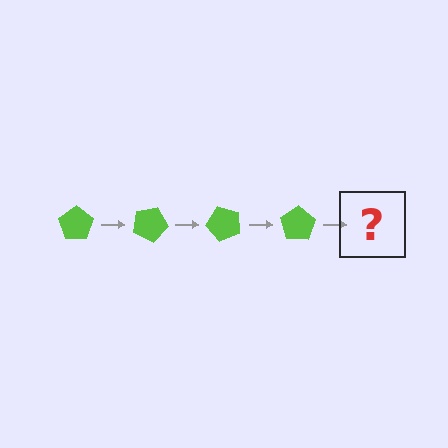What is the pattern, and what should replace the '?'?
The pattern is that the pentagon rotates 25 degrees each step. The '?' should be a lime pentagon rotated 100 degrees.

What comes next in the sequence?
The next element should be a lime pentagon rotated 100 degrees.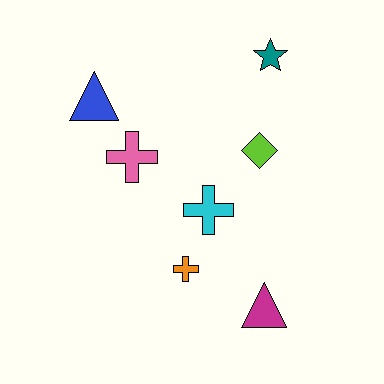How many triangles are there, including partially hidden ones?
There are 2 triangles.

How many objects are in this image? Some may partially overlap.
There are 7 objects.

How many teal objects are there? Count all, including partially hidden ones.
There is 1 teal object.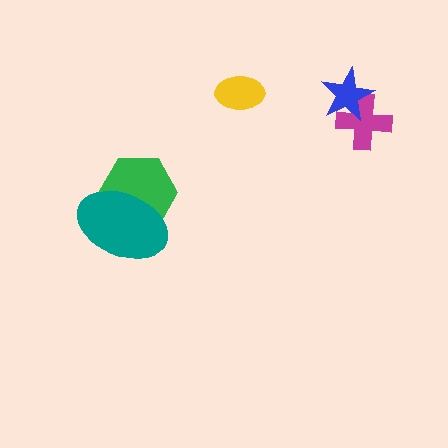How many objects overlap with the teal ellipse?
1 object overlaps with the teal ellipse.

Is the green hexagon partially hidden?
Yes, it is partially covered by another shape.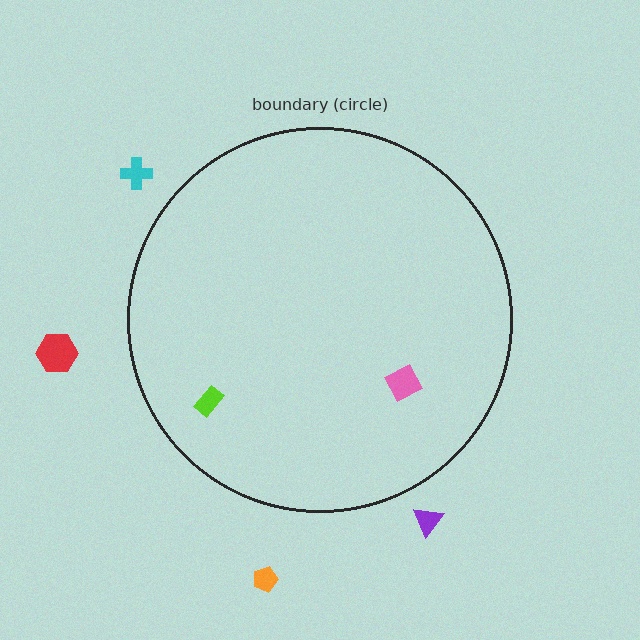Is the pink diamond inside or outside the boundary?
Inside.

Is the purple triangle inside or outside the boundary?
Outside.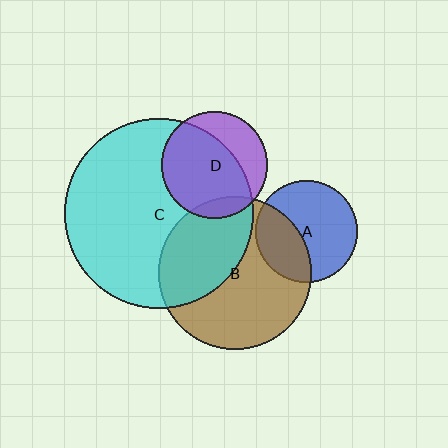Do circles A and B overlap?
Yes.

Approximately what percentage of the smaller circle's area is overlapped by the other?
Approximately 35%.